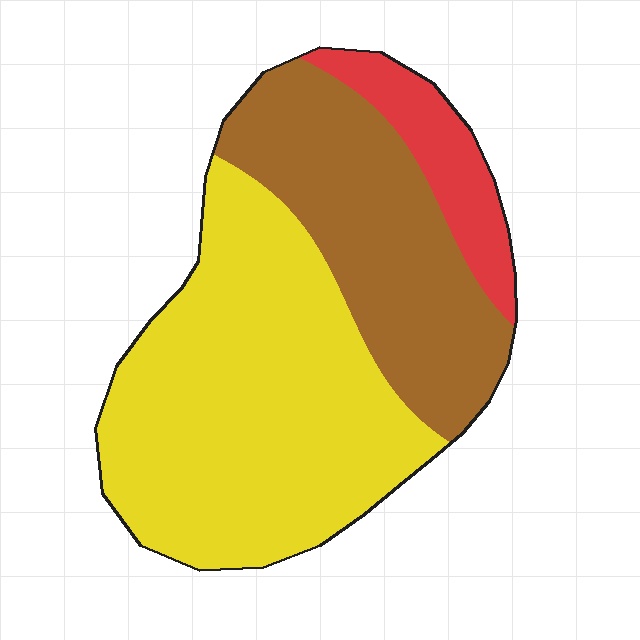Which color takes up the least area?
Red, at roughly 10%.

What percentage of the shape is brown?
Brown takes up about one third (1/3) of the shape.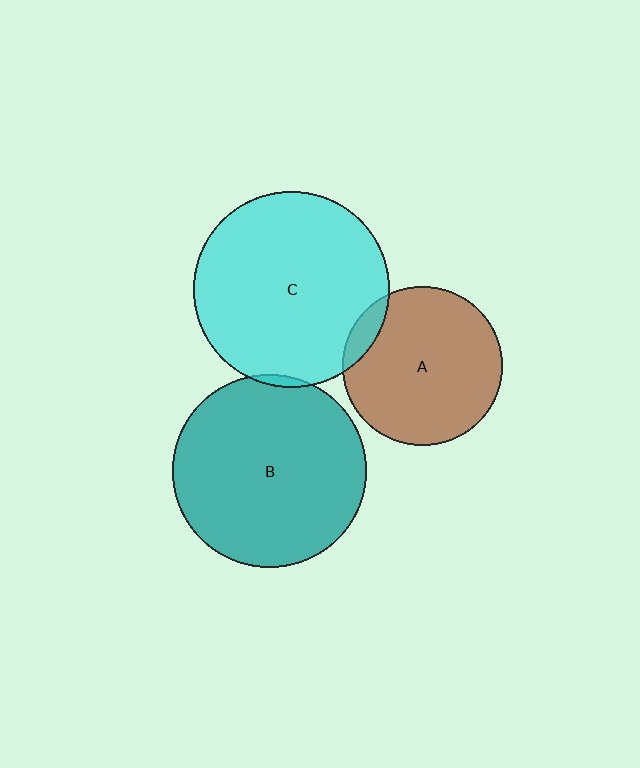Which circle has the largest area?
Circle C (cyan).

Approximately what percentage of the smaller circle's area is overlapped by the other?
Approximately 5%.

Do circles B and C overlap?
Yes.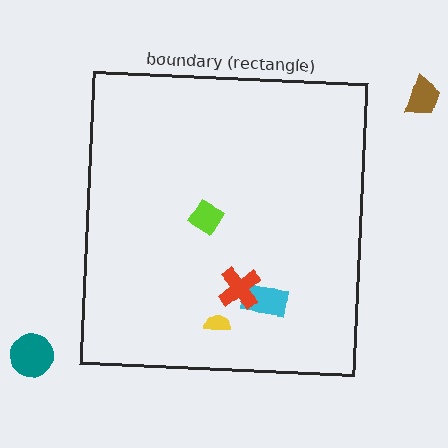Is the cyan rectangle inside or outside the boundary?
Inside.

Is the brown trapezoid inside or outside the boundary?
Outside.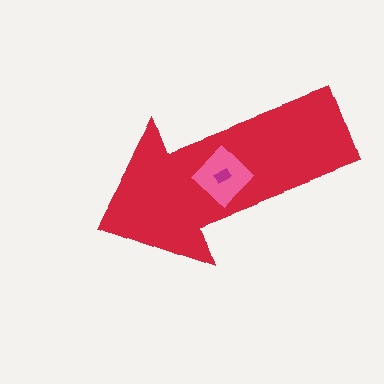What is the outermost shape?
The red arrow.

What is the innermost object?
The magenta rectangle.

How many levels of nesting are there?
3.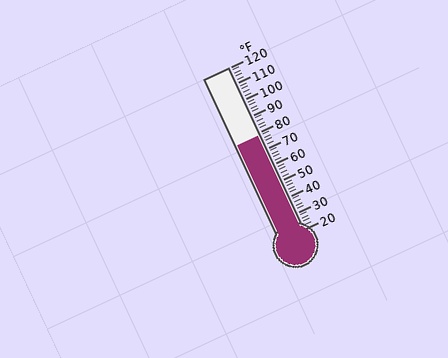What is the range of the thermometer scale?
The thermometer scale ranges from 20°F to 120°F.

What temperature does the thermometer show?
The thermometer shows approximately 78°F.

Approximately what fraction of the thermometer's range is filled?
The thermometer is filled to approximately 60% of its range.